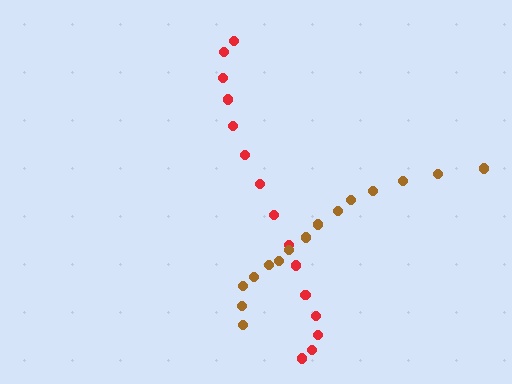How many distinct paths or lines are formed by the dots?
There are 2 distinct paths.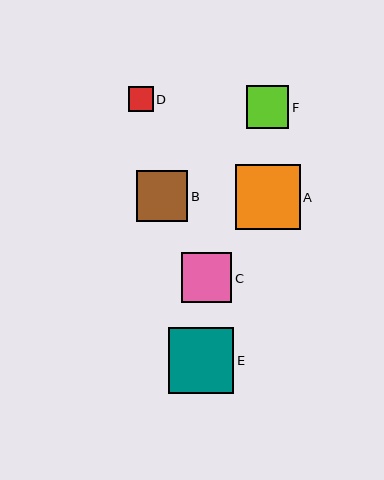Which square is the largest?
Square E is the largest with a size of approximately 66 pixels.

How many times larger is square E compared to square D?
Square E is approximately 2.6 times the size of square D.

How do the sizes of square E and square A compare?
Square E and square A are approximately the same size.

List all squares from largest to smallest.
From largest to smallest: E, A, B, C, F, D.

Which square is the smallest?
Square D is the smallest with a size of approximately 25 pixels.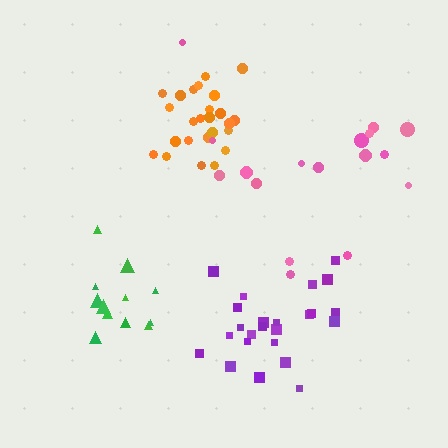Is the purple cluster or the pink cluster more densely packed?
Purple.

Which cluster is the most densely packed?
Orange.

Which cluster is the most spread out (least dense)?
Pink.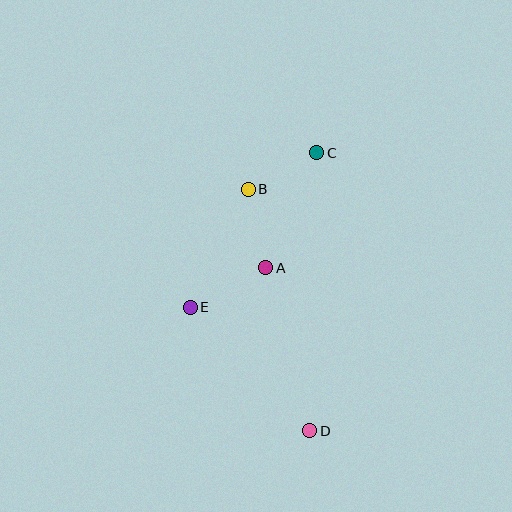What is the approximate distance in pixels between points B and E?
The distance between B and E is approximately 131 pixels.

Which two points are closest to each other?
Points B and C are closest to each other.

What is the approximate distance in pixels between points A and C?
The distance between A and C is approximately 126 pixels.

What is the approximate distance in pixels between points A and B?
The distance between A and B is approximately 80 pixels.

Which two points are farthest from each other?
Points C and D are farthest from each other.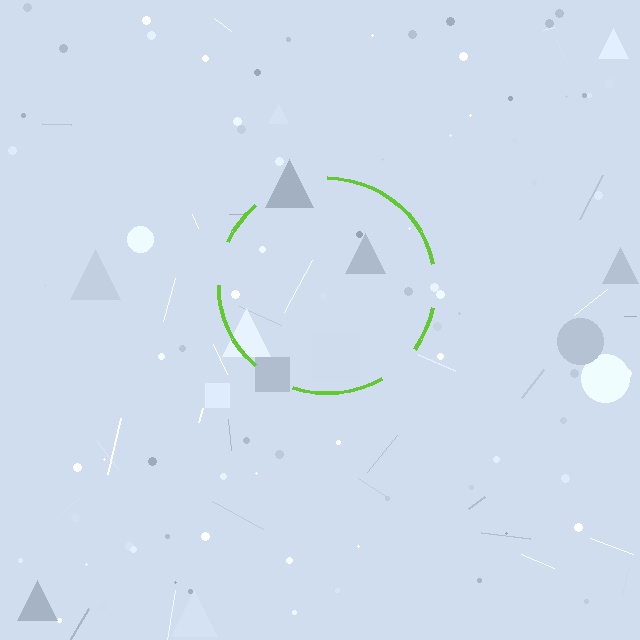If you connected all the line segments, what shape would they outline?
They would outline a circle.